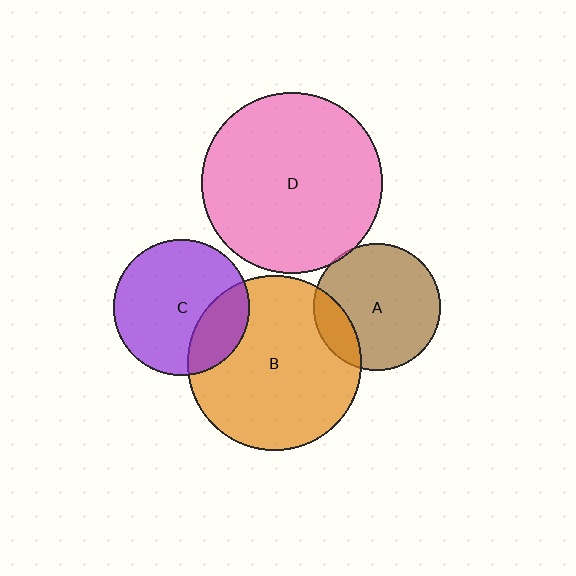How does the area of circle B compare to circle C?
Approximately 1.6 times.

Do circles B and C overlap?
Yes.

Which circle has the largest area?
Circle D (pink).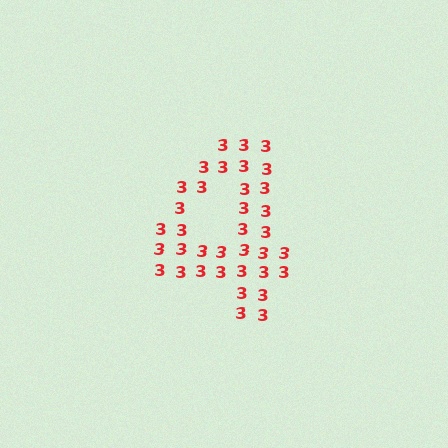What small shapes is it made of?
It is made of small digit 3's.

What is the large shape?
The large shape is the digit 4.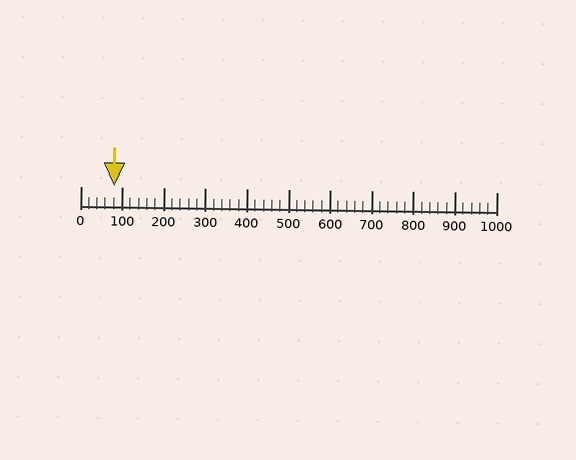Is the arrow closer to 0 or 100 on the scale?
The arrow is closer to 100.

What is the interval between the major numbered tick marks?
The major tick marks are spaced 100 units apart.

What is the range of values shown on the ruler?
The ruler shows values from 0 to 1000.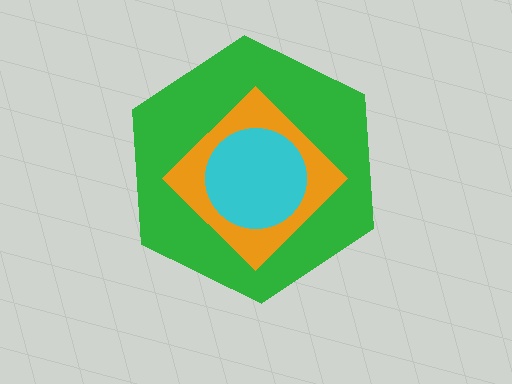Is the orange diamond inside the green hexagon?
Yes.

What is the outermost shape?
The green hexagon.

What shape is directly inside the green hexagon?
The orange diamond.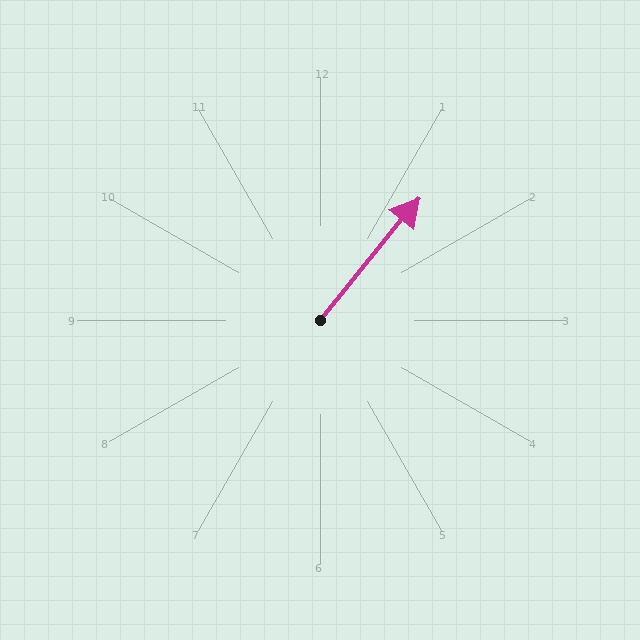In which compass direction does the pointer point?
Northeast.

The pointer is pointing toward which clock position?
Roughly 1 o'clock.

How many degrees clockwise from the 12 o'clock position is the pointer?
Approximately 39 degrees.